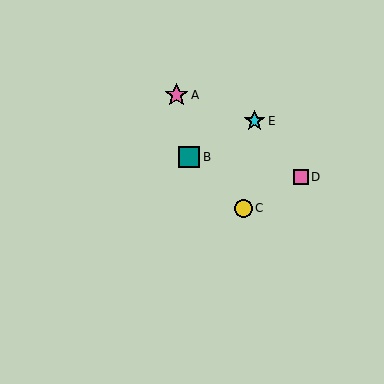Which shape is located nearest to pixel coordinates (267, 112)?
The cyan star (labeled E) at (255, 121) is nearest to that location.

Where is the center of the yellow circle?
The center of the yellow circle is at (243, 208).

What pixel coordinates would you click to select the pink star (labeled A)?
Click at (176, 95) to select the pink star A.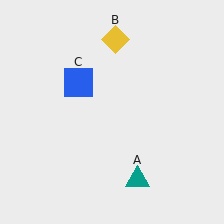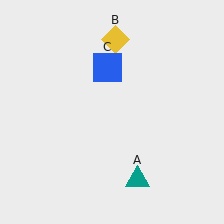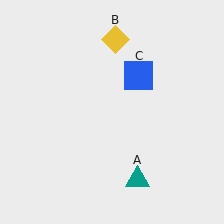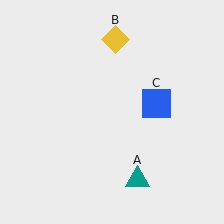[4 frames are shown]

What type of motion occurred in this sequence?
The blue square (object C) rotated clockwise around the center of the scene.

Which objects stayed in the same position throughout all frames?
Teal triangle (object A) and yellow diamond (object B) remained stationary.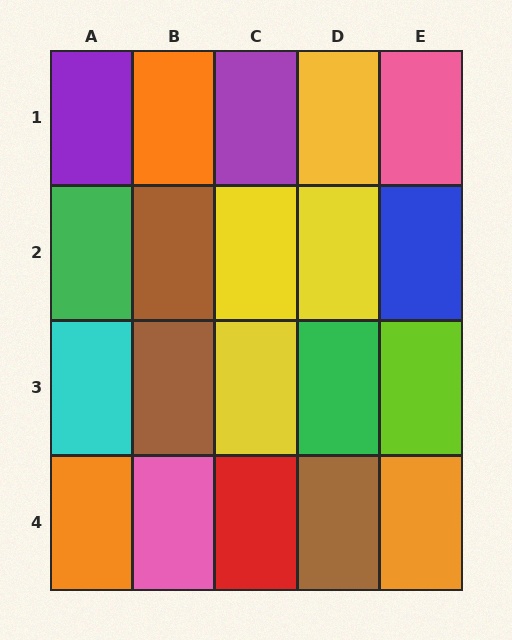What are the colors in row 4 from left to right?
Orange, pink, red, brown, orange.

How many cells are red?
1 cell is red.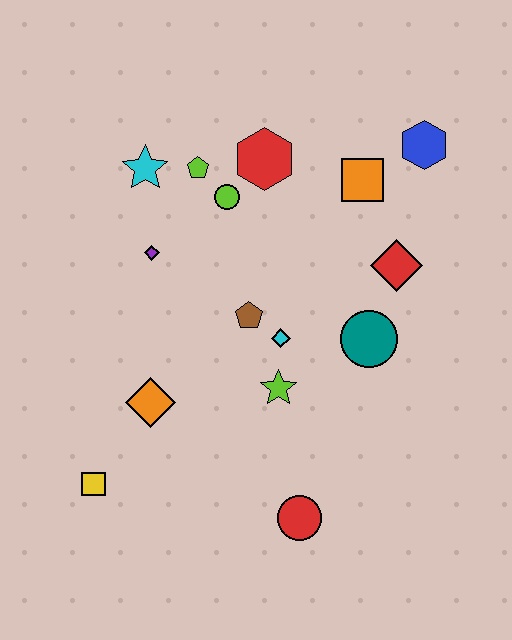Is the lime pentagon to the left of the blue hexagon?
Yes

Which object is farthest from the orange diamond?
The blue hexagon is farthest from the orange diamond.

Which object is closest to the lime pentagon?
The lime circle is closest to the lime pentagon.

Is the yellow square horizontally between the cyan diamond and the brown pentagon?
No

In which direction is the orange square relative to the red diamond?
The orange square is above the red diamond.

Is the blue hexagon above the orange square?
Yes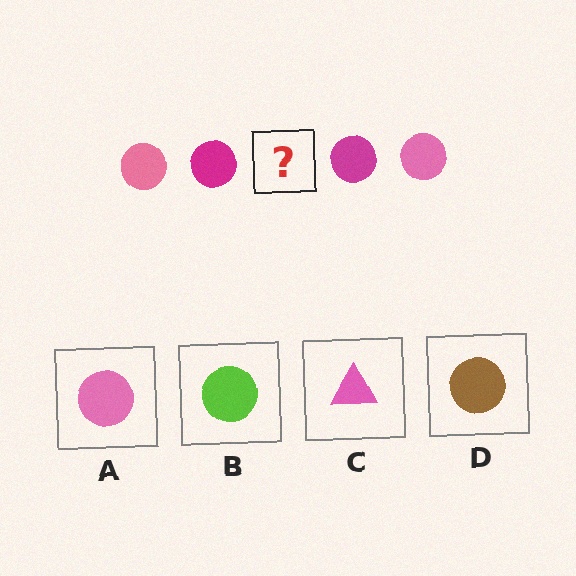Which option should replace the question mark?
Option A.